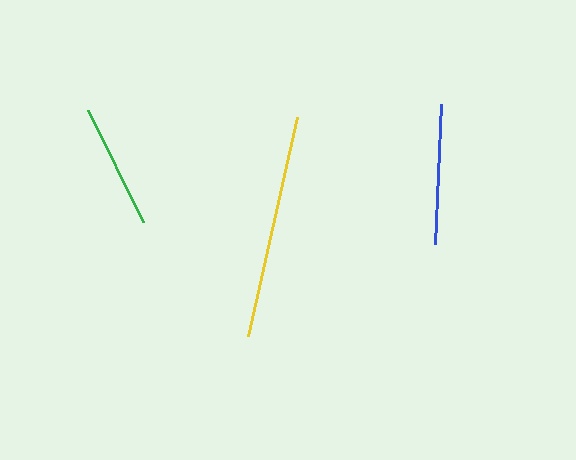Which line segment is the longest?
The yellow line is the longest at approximately 225 pixels.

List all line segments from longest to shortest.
From longest to shortest: yellow, blue, green.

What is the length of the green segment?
The green segment is approximately 124 pixels long.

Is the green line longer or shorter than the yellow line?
The yellow line is longer than the green line.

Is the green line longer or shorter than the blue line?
The blue line is longer than the green line.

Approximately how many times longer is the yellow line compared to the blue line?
The yellow line is approximately 1.6 times the length of the blue line.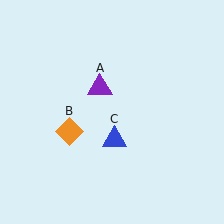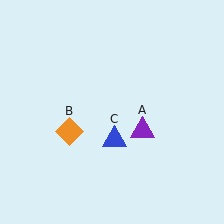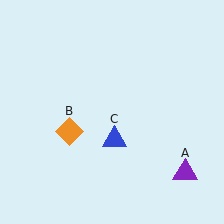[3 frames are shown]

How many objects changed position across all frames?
1 object changed position: purple triangle (object A).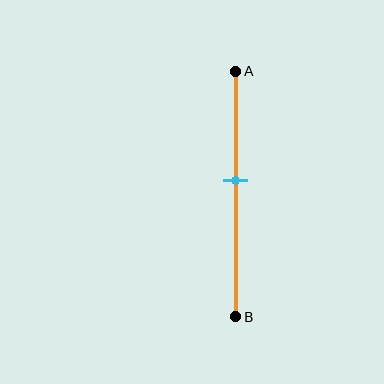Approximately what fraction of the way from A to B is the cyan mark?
The cyan mark is approximately 45% of the way from A to B.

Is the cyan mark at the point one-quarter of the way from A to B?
No, the mark is at about 45% from A, not at the 25% one-quarter point.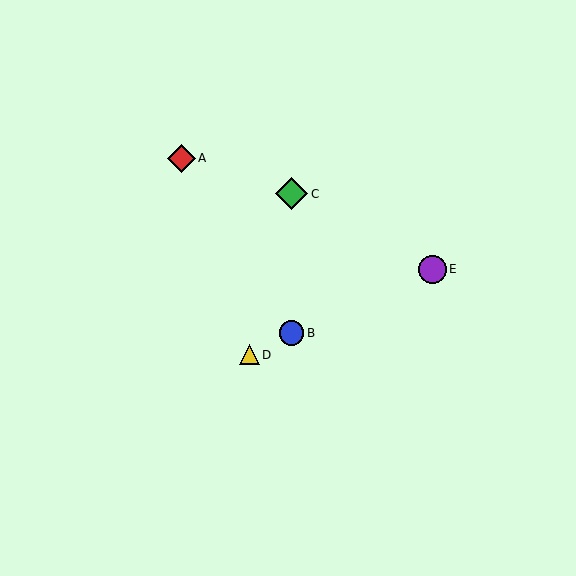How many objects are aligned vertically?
2 objects (B, C) are aligned vertically.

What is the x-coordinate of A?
Object A is at x≈182.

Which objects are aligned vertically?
Objects B, C are aligned vertically.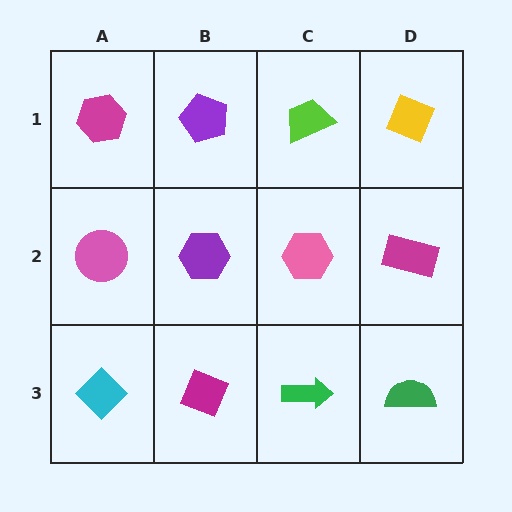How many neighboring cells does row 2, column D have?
3.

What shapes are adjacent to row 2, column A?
A magenta hexagon (row 1, column A), a cyan diamond (row 3, column A), a purple hexagon (row 2, column B).